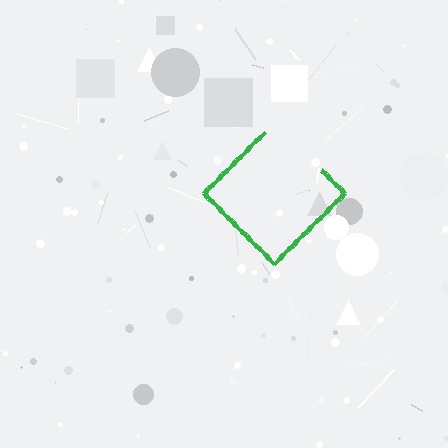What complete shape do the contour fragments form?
The contour fragments form a diamond.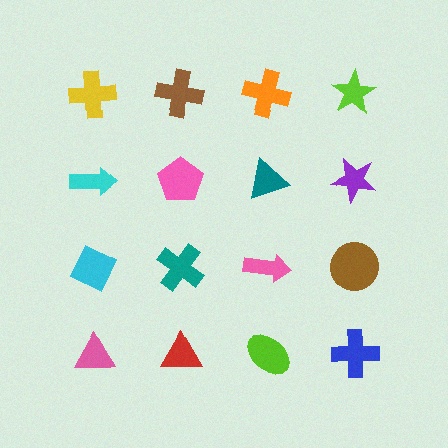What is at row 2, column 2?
A pink pentagon.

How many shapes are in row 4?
4 shapes.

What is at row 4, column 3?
A lime ellipse.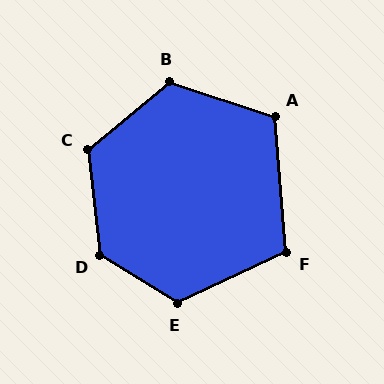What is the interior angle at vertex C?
Approximately 123 degrees (obtuse).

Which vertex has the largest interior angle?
D, at approximately 128 degrees.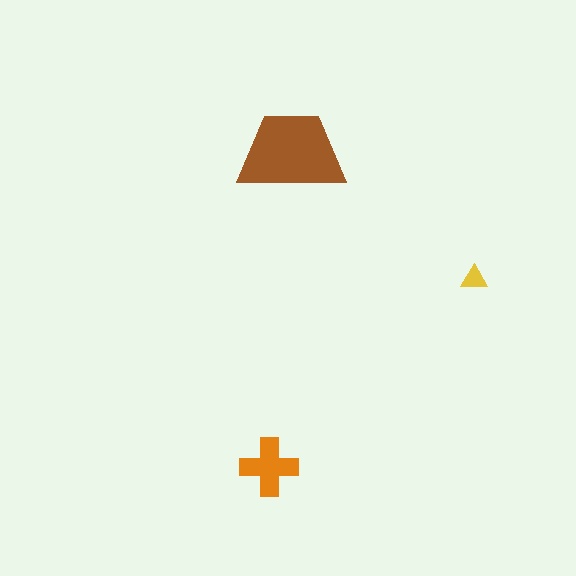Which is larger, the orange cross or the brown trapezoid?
The brown trapezoid.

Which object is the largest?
The brown trapezoid.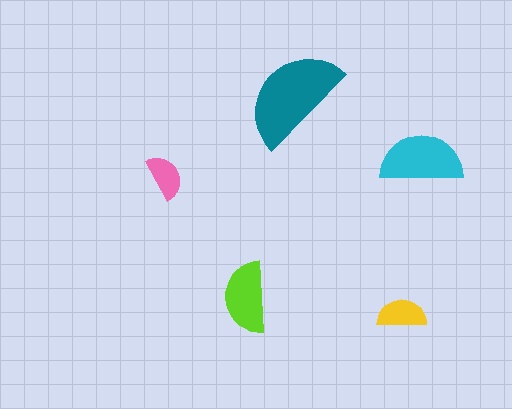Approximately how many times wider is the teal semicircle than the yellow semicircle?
About 2 times wider.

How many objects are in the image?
There are 5 objects in the image.